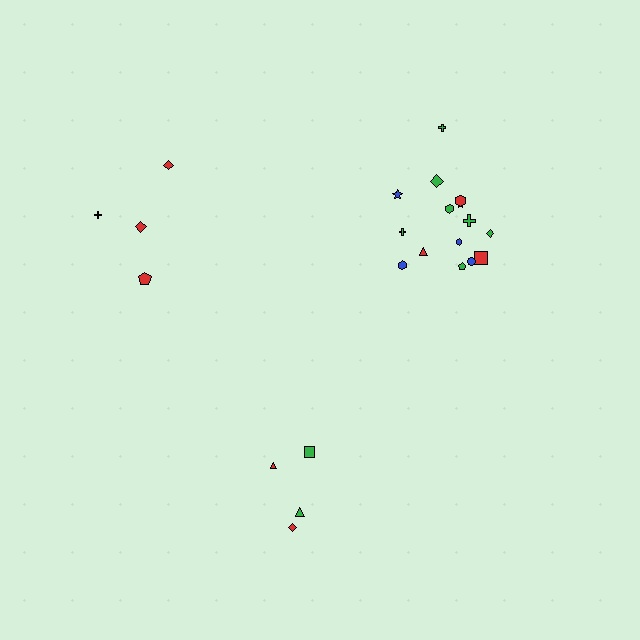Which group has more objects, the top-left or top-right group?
The top-right group.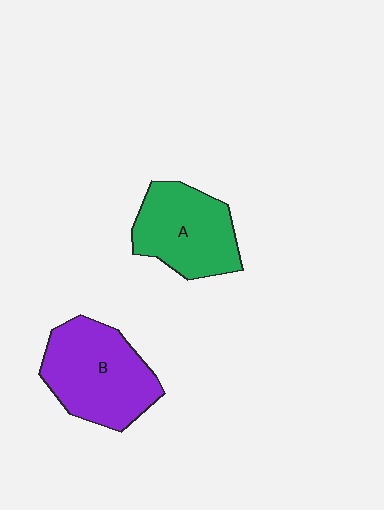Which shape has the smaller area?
Shape A (green).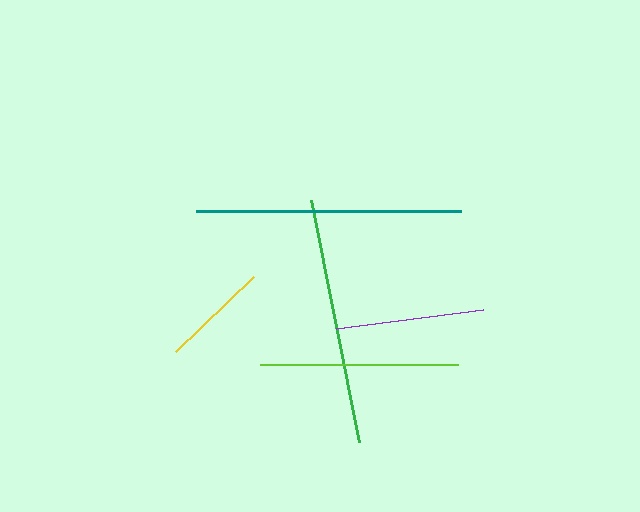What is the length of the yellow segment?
The yellow segment is approximately 109 pixels long.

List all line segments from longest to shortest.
From longest to shortest: teal, green, lime, purple, yellow.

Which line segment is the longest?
The teal line is the longest at approximately 265 pixels.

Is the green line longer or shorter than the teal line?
The teal line is longer than the green line.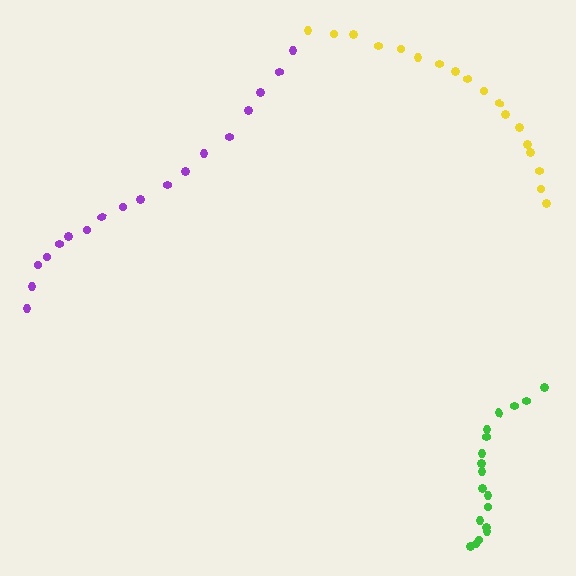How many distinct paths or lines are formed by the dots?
There are 3 distinct paths.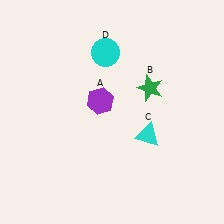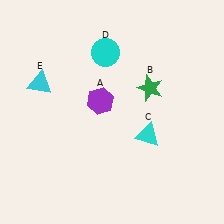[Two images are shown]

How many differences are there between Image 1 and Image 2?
There is 1 difference between the two images.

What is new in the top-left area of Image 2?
A cyan triangle (E) was added in the top-left area of Image 2.